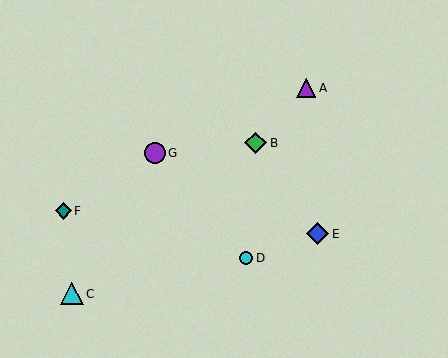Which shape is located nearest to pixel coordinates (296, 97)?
The purple triangle (labeled A) at (306, 88) is nearest to that location.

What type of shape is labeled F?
Shape F is a teal diamond.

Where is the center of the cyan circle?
The center of the cyan circle is at (246, 258).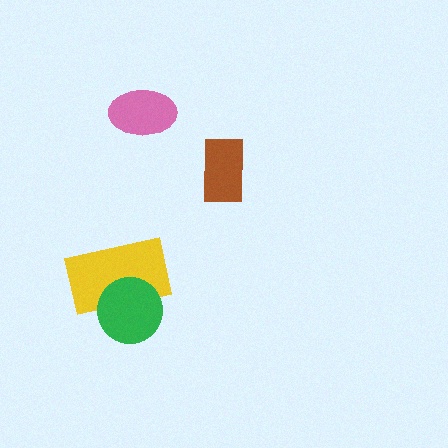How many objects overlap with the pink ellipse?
0 objects overlap with the pink ellipse.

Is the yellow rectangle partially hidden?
Yes, it is partially covered by another shape.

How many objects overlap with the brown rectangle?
0 objects overlap with the brown rectangle.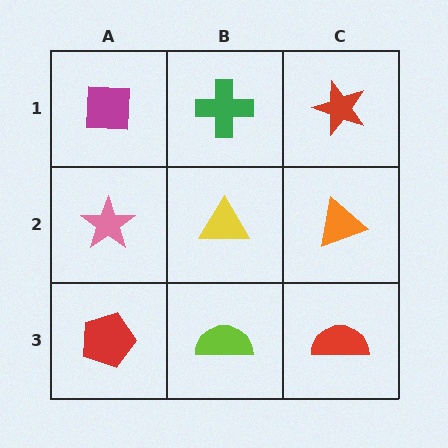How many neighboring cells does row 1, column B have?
3.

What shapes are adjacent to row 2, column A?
A magenta square (row 1, column A), a red pentagon (row 3, column A), a yellow triangle (row 2, column B).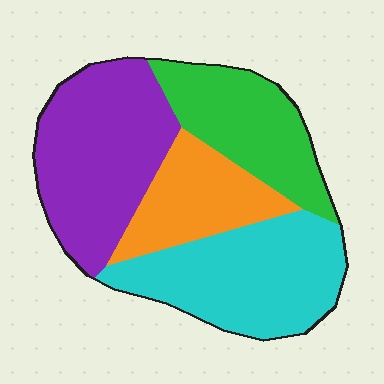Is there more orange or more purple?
Purple.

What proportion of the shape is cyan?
Cyan takes up between a quarter and a half of the shape.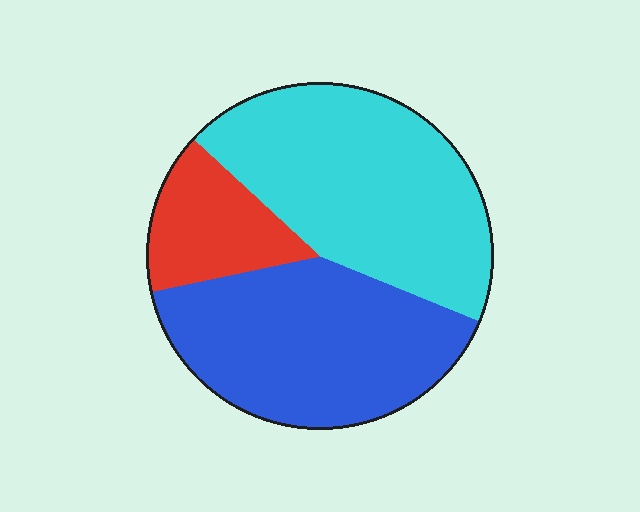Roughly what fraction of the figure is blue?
Blue takes up about two fifths (2/5) of the figure.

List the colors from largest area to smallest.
From largest to smallest: cyan, blue, red.